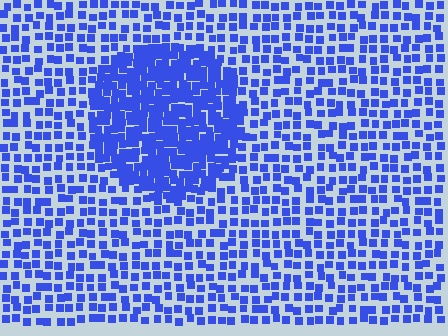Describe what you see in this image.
The image contains small blue elements arranged at two different densities. A circle-shaped region is visible where the elements are more densely packed than the surrounding area.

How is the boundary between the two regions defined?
The boundary is defined by a change in element density (approximately 2.1x ratio). All elements are the same color, size, and shape.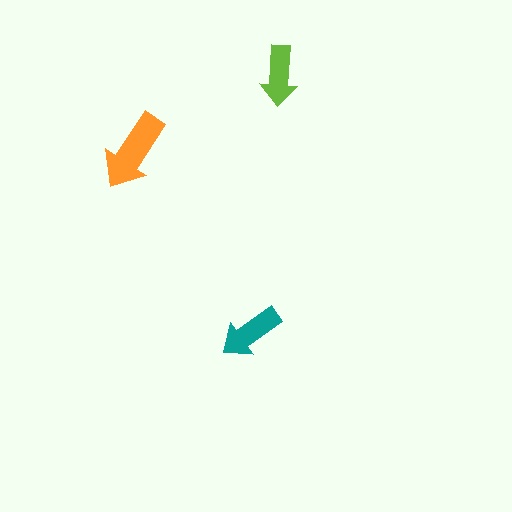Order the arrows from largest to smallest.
the orange one, the teal one, the lime one.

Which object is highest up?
The lime arrow is topmost.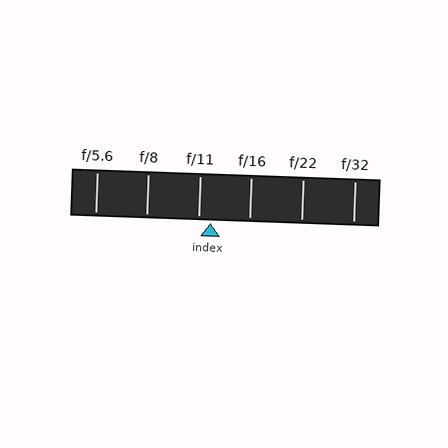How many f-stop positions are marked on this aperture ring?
There are 6 f-stop positions marked.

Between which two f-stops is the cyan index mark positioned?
The index mark is between f/11 and f/16.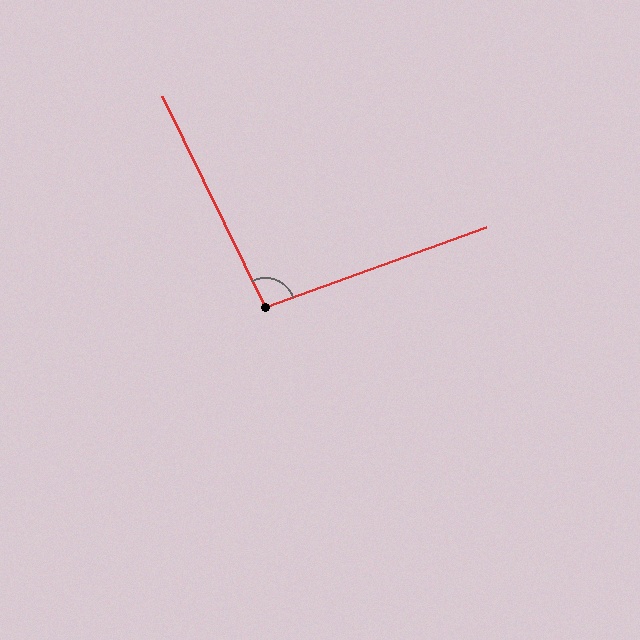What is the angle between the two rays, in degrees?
Approximately 96 degrees.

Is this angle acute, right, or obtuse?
It is obtuse.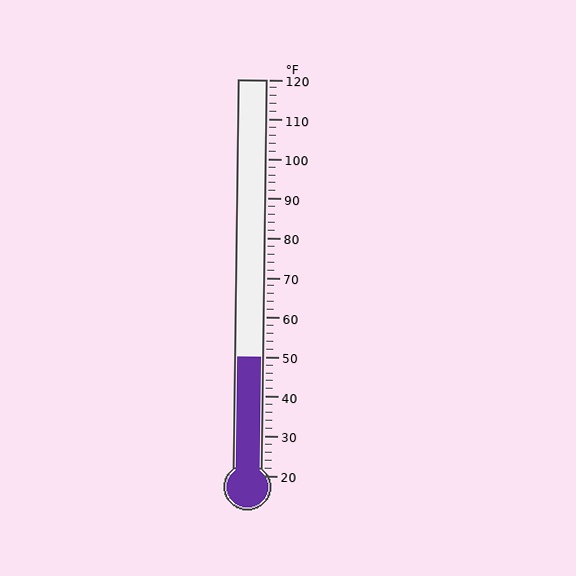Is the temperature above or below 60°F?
The temperature is below 60°F.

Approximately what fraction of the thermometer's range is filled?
The thermometer is filled to approximately 30% of its range.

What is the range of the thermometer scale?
The thermometer scale ranges from 20°F to 120°F.